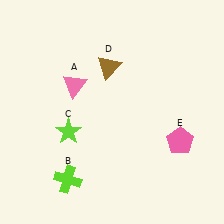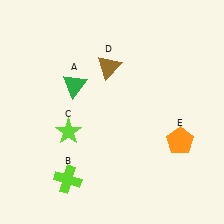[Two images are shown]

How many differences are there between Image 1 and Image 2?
There are 2 differences between the two images.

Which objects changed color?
A changed from pink to green. E changed from pink to orange.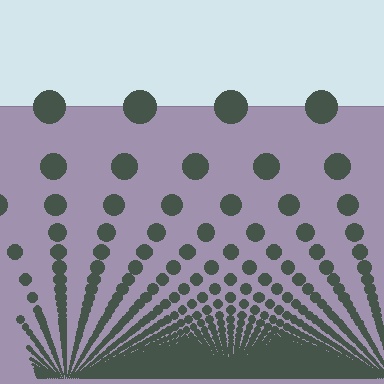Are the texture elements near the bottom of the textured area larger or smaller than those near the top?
Smaller. The gradient is inverted — elements near the bottom are smaller and denser.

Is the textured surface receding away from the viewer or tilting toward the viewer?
The surface appears to tilt toward the viewer. Texture elements get larger and sparser toward the top.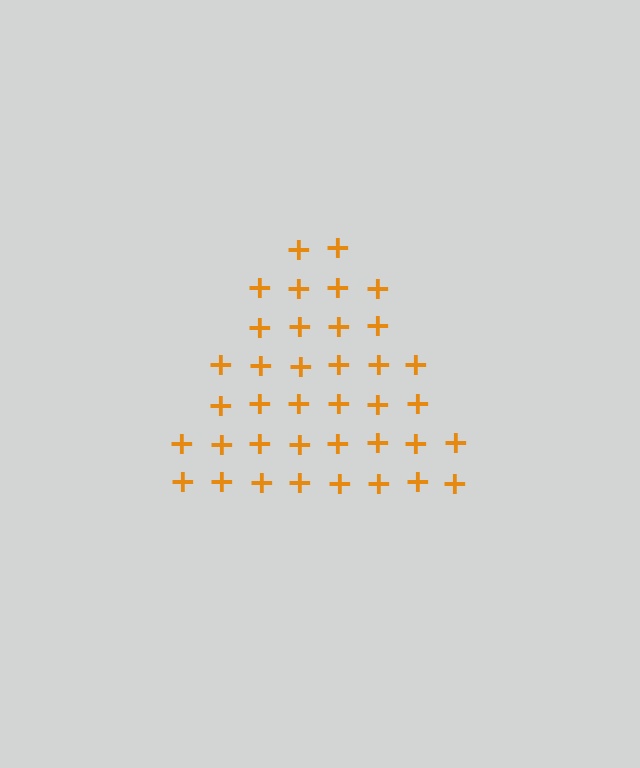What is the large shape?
The large shape is a triangle.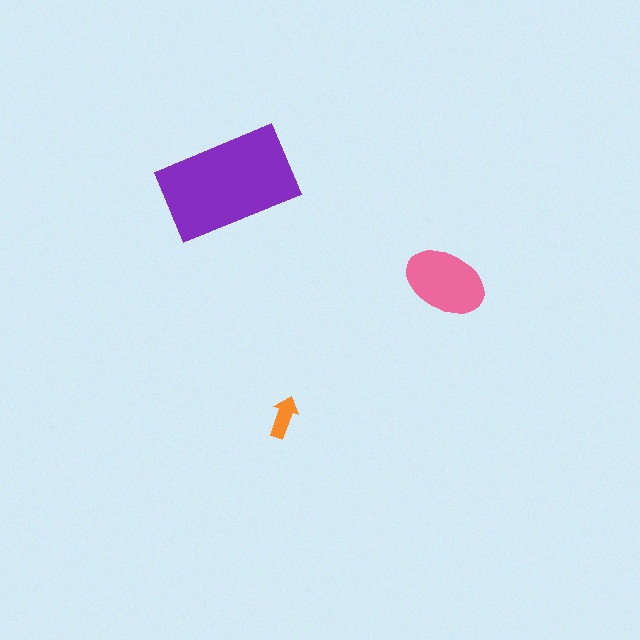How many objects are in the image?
There are 3 objects in the image.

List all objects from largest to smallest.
The purple rectangle, the pink ellipse, the orange arrow.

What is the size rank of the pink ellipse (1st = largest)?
2nd.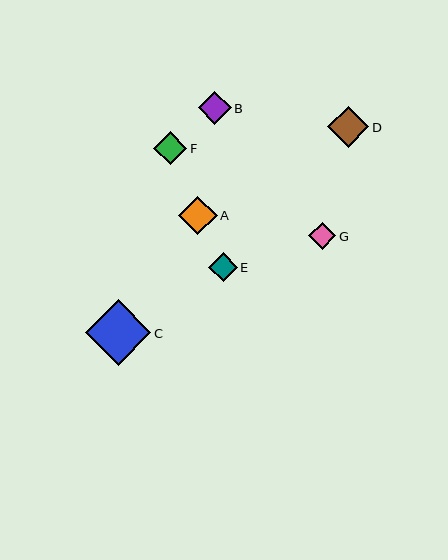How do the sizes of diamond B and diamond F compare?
Diamond B and diamond F are approximately the same size.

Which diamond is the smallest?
Diamond G is the smallest with a size of approximately 27 pixels.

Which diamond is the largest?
Diamond C is the largest with a size of approximately 66 pixels.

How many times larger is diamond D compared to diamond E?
Diamond D is approximately 1.4 times the size of diamond E.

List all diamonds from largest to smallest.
From largest to smallest: C, D, A, B, F, E, G.